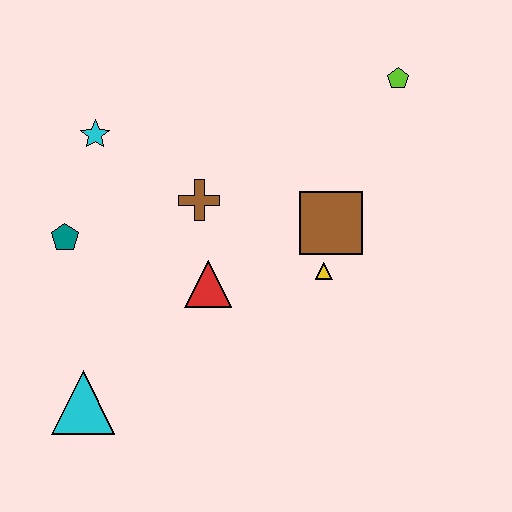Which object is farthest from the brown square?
The cyan triangle is farthest from the brown square.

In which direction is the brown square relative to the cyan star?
The brown square is to the right of the cyan star.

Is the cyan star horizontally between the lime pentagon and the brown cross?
No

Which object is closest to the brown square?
The yellow triangle is closest to the brown square.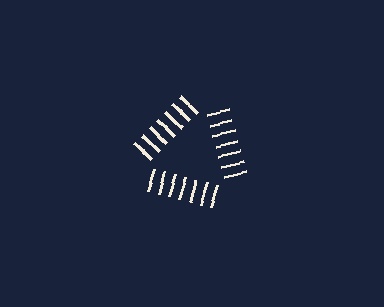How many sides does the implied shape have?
3 sides — the line-ends trace a triangle.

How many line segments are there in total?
21 — 7 along each of the 3 edges.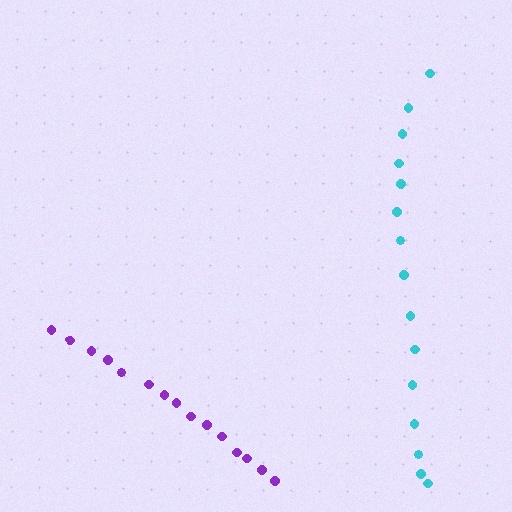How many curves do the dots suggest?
There are 2 distinct paths.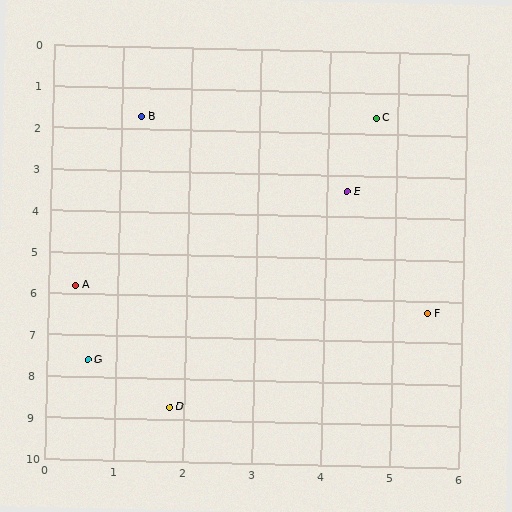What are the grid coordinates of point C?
Point C is at approximately (4.7, 1.6).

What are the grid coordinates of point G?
Point G is at approximately (0.6, 7.6).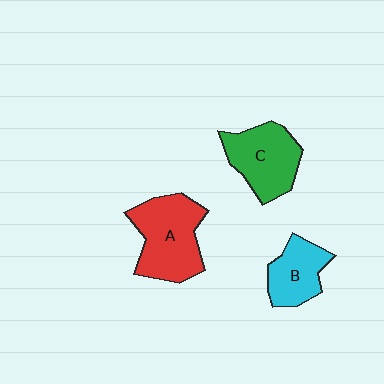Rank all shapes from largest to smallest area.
From largest to smallest: A (red), C (green), B (cyan).